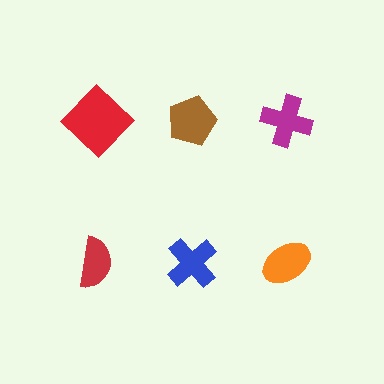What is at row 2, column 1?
A red semicircle.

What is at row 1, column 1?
A red diamond.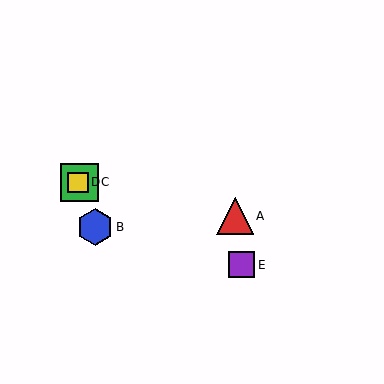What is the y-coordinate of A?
Object A is at y≈216.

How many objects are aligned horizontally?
2 objects (C, D) are aligned horizontally.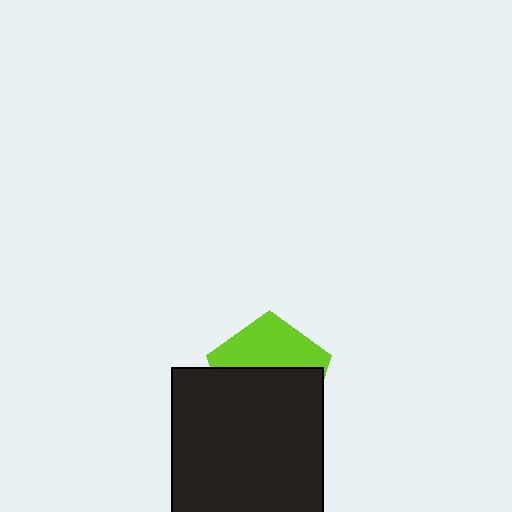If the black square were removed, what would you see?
You would see the complete lime pentagon.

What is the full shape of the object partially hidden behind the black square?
The partially hidden object is a lime pentagon.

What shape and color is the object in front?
The object in front is a black square.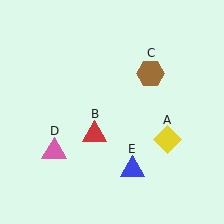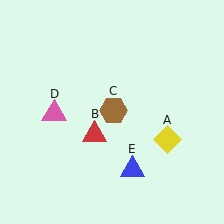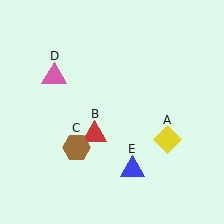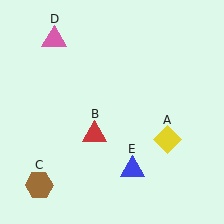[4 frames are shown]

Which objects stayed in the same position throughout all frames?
Yellow diamond (object A) and red triangle (object B) and blue triangle (object E) remained stationary.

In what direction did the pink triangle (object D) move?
The pink triangle (object D) moved up.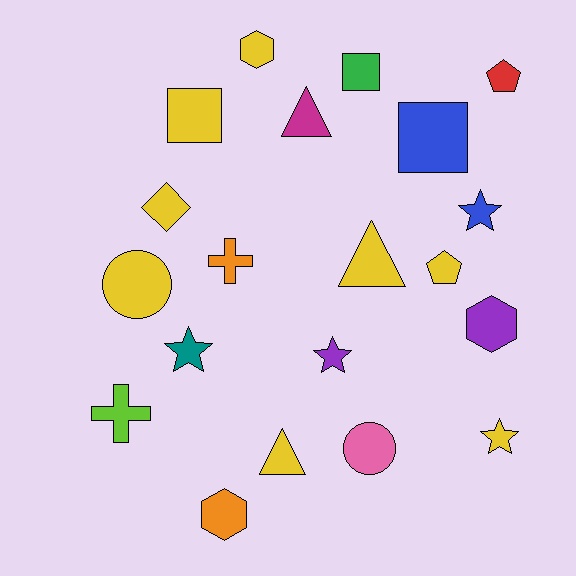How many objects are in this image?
There are 20 objects.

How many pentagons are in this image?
There are 2 pentagons.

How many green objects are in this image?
There is 1 green object.